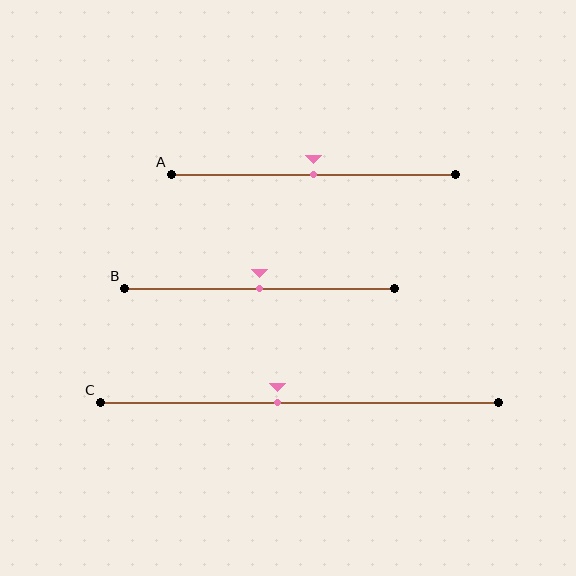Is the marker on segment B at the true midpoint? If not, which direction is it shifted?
Yes, the marker on segment B is at the true midpoint.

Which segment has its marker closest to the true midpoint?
Segment A has its marker closest to the true midpoint.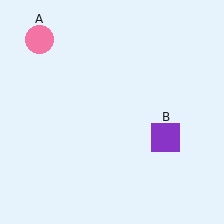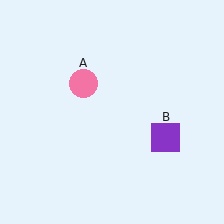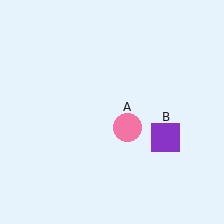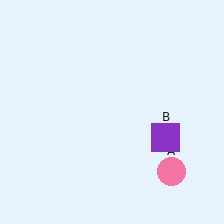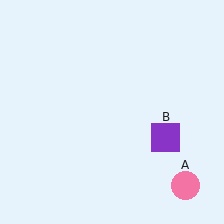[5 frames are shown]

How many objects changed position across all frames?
1 object changed position: pink circle (object A).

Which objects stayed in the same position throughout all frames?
Purple square (object B) remained stationary.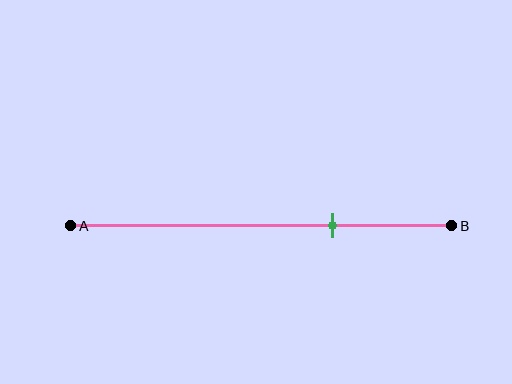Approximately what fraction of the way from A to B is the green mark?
The green mark is approximately 70% of the way from A to B.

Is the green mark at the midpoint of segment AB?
No, the mark is at about 70% from A, not at the 50% midpoint.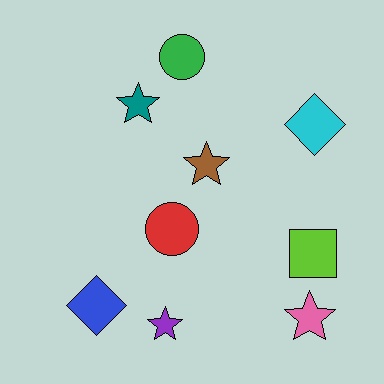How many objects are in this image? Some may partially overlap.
There are 9 objects.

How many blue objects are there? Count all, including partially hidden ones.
There is 1 blue object.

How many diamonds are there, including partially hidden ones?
There are 2 diamonds.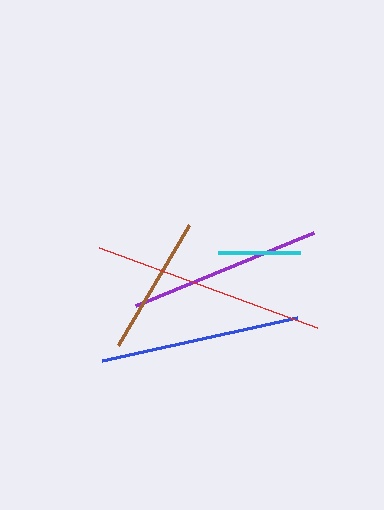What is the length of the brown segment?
The brown segment is approximately 140 pixels long.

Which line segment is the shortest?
The cyan line is the shortest at approximately 82 pixels.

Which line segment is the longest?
The red line is the longest at approximately 233 pixels.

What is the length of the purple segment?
The purple segment is approximately 192 pixels long.